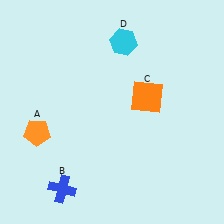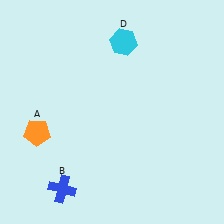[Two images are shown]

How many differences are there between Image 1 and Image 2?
There is 1 difference between the two images.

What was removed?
The orange square (C) was removed in Image 2.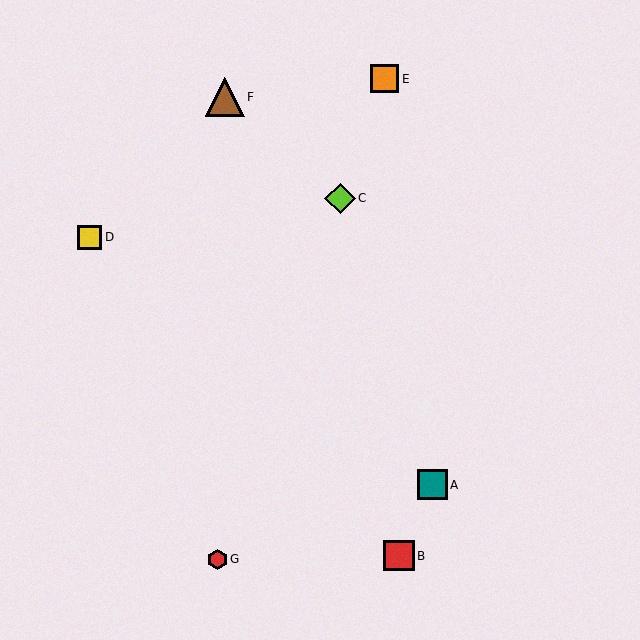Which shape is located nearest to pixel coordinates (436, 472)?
The teal square (labeled A) at (432, 485) is nearest to that location.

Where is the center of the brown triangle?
The center of the brown triangle is at (225, 97).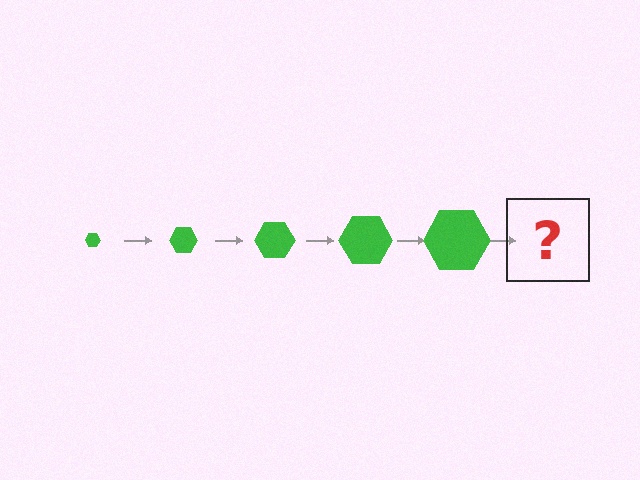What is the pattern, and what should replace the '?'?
The pattern is that the hexagon gets progressively larger each step. The '?' should be a green hexagon, larger than the previous one.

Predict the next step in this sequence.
The next step is a green hexagon, larger than the previous one.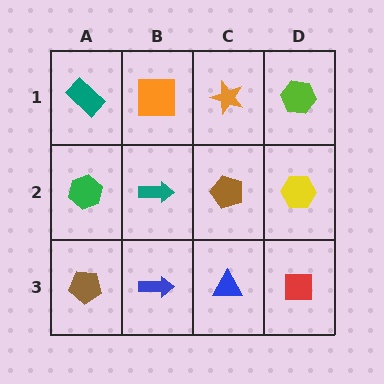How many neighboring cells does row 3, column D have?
2.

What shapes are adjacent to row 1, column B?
A teal arrow (row 2, column B), a teal rectangle (row 1, column A), an orange star (row 1, column C).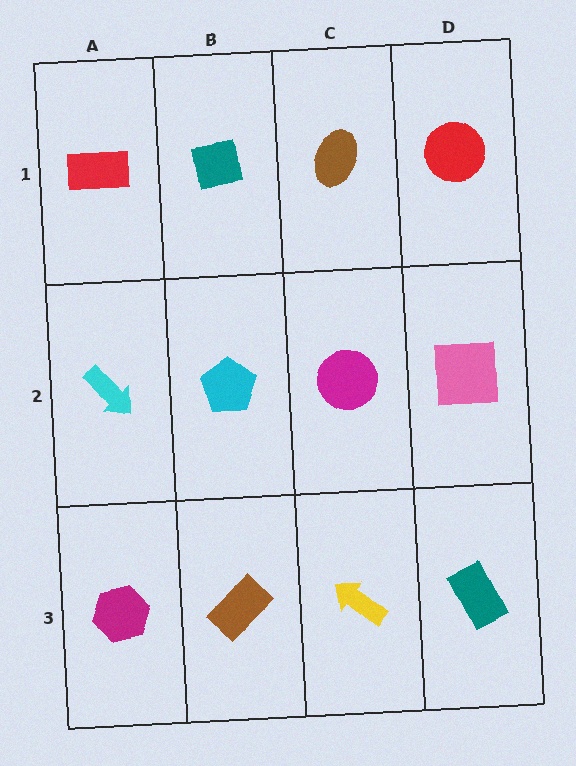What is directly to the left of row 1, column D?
A brown ellipse.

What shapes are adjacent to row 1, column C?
A magenta circle (row 2, column C), a teal square (row 1, column B), a red circle (row 1, column D).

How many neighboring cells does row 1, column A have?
2.